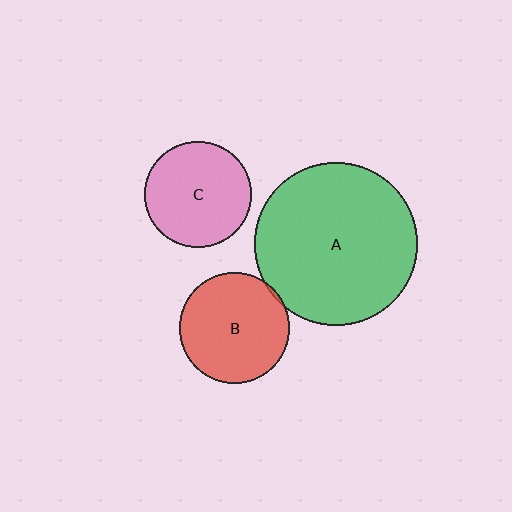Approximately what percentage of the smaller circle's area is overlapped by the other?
Approximately 5%.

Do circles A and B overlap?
Yes.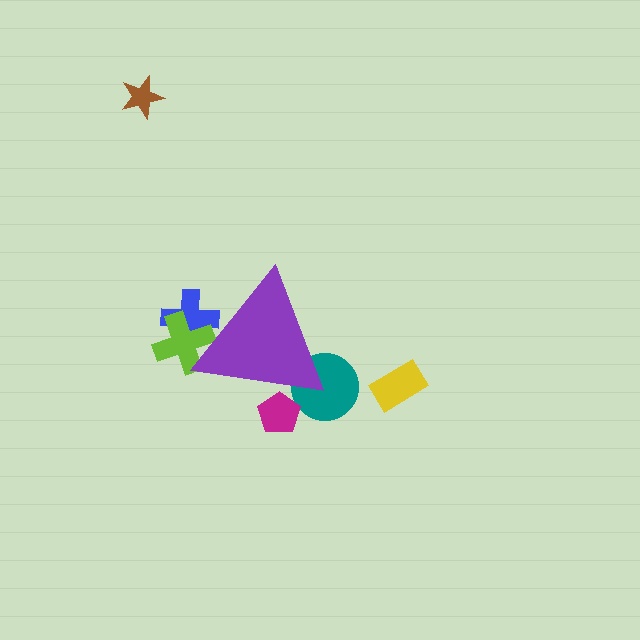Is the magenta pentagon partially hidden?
Yes, the magenta pentagon is partially hidden behind the purple triangle.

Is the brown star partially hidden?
No, the brown star is fully visible.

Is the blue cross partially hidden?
Yes, the blue cross is partially hidden behind the purple triangle.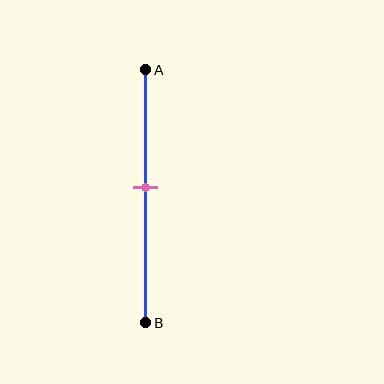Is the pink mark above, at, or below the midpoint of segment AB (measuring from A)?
The pink mark is above the midpoint of segment AB.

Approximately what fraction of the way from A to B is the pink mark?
The pink mark is approximately 45% of the way from A to B.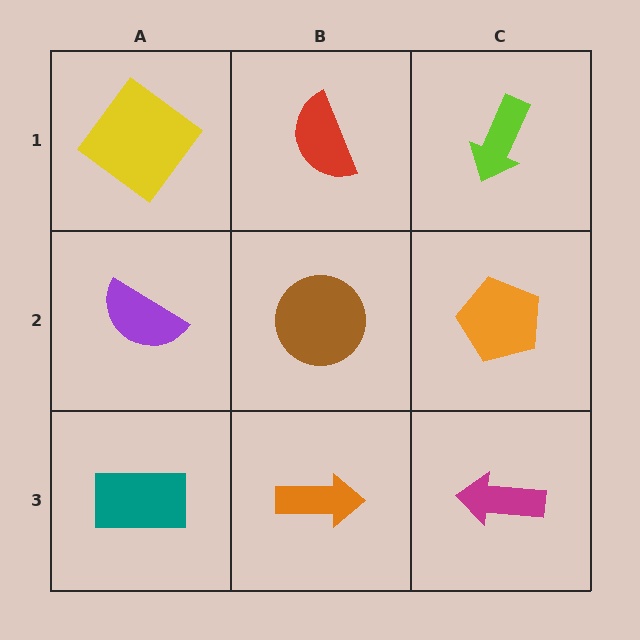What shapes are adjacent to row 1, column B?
A brown circle (row 2, column B), a yellow diamond (row 1, column A), a lime arrow (row 1, column C).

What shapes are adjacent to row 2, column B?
A red semicircle (row 1, column B), an orange arrow (row 3, column B), a purple semicircle (row 2, column A), an orange pentagon (row 2, column C).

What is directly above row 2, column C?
A lime arrow.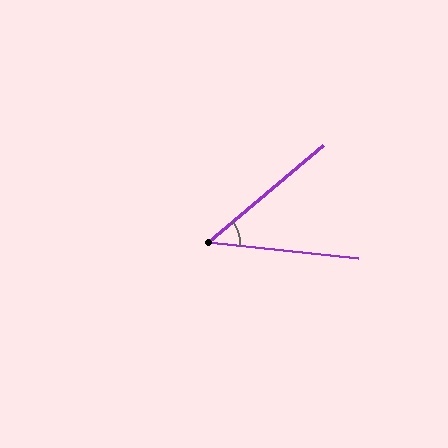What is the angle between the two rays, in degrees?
Approximately 46 degrees.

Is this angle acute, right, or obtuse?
It is acute.